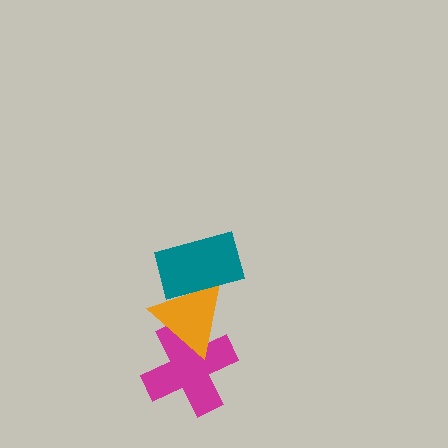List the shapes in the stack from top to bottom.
From top to bottom: the teal rectangle, the orange triangle, the magenta cross.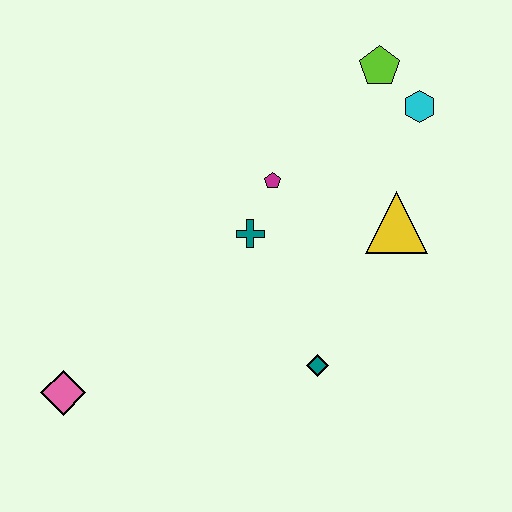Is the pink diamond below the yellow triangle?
Yes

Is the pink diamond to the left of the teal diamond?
Yes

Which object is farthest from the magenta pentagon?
The pink diamond is farthest from the magenta pentagon.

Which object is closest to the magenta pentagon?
The teal cross is closest to the magenta pentagon.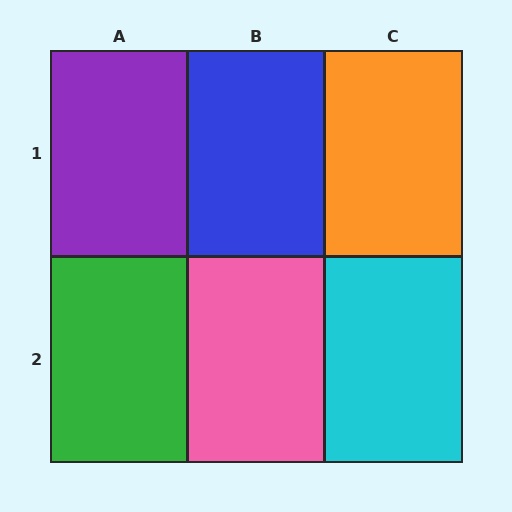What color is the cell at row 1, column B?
Blue.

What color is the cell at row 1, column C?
Orange.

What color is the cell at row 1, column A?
Purple.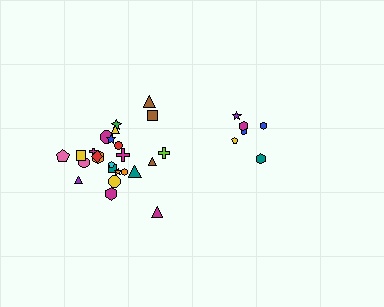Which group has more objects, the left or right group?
The left group.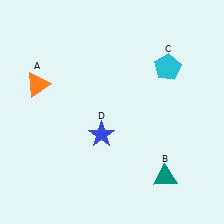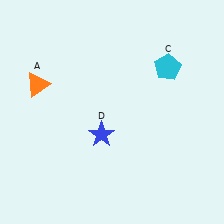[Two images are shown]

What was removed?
The teal triangle (B) was removed in Image 2.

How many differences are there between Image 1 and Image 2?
There is 1 difference between the two images.